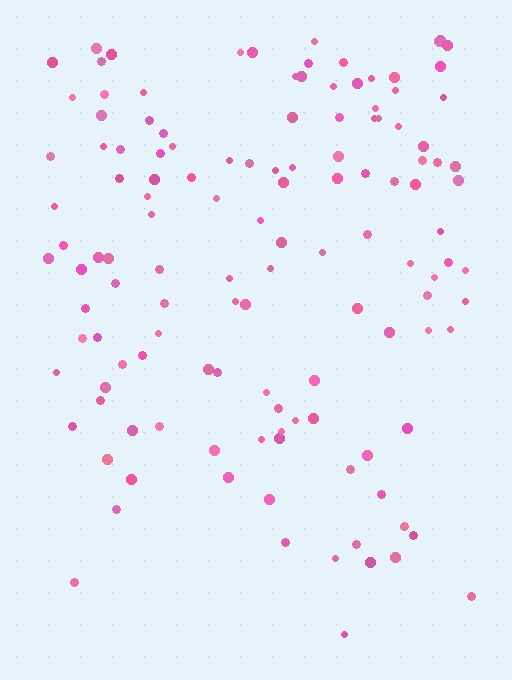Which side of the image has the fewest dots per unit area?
The bottom.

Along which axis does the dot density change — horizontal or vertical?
Vertical.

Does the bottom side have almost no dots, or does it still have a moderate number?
Still a moderate number, just noticeably fewer than the top.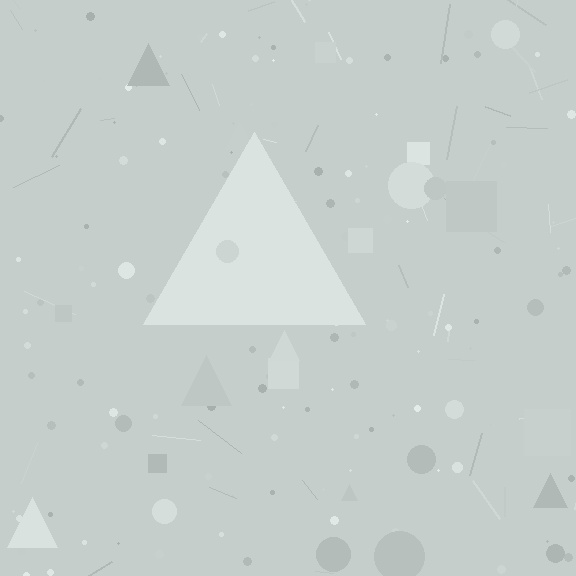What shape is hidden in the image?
A triangle is hidden in the image.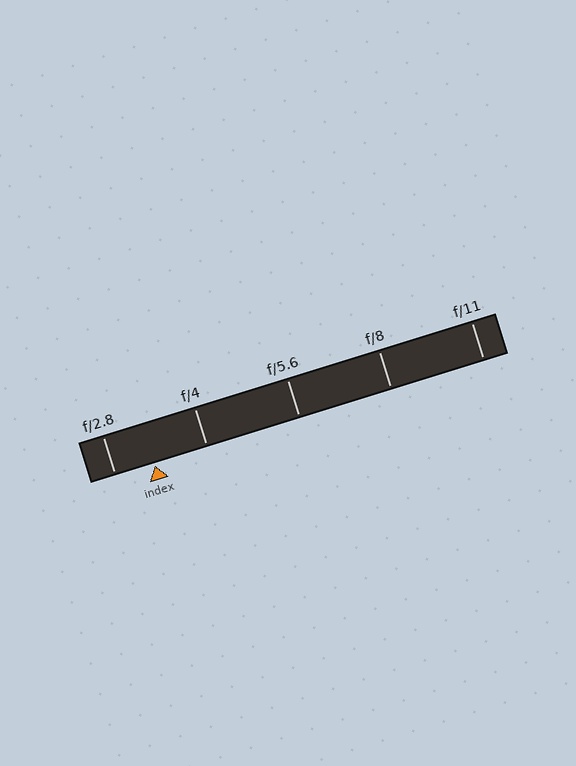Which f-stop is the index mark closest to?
The index mark is closest to f/2.8.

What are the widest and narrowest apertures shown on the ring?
The widest aperture shown is f/2.8 and the narrowest is f/11.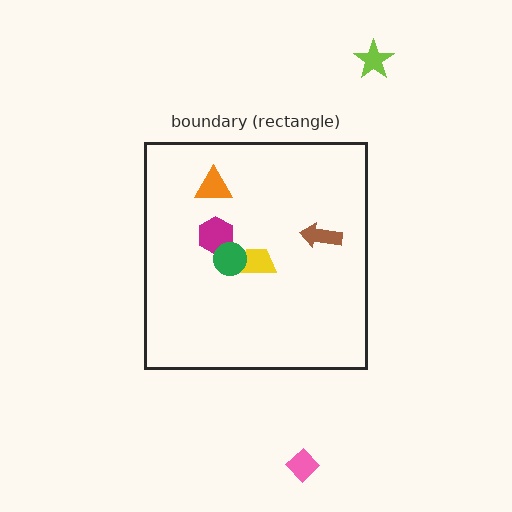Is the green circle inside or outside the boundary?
Inside.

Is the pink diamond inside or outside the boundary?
Outside.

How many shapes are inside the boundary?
5 inside, 2 outside.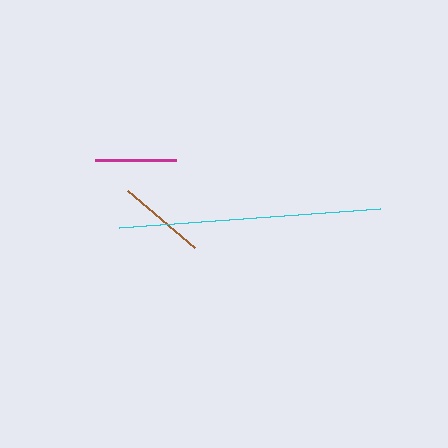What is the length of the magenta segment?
The magenta segment is approximately 81 pixels long.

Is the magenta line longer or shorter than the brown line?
The brown line is longer than the magenta line.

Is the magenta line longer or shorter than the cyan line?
The cyan line is longer than the magenta line.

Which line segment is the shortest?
The magenta line is the shortest at approximately 81 pixels.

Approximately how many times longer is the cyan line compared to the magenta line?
The cyan line is approximately 3.2 times the length of the magenta line.